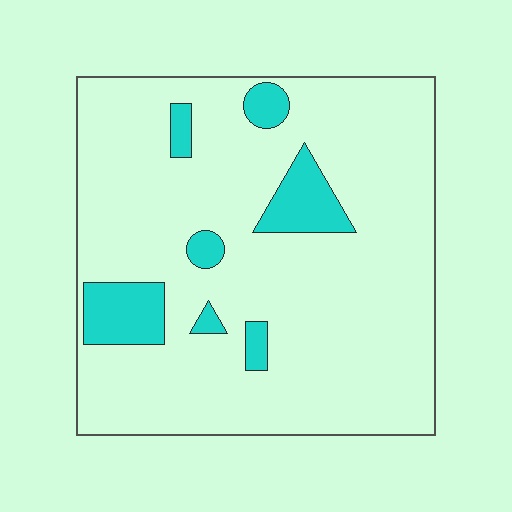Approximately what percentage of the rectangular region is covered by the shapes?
Approximately 10%.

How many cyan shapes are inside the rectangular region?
7.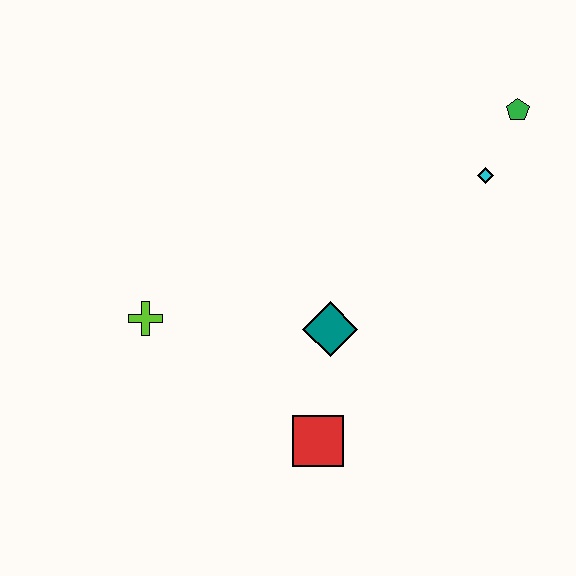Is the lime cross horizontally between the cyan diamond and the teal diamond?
No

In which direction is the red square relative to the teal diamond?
The red square is below the teal diamond.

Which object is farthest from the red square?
The green pentagon is farthest from the red square.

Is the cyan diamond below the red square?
No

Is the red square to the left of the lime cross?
No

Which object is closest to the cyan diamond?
The green pentagon is closest to the cyan diamond.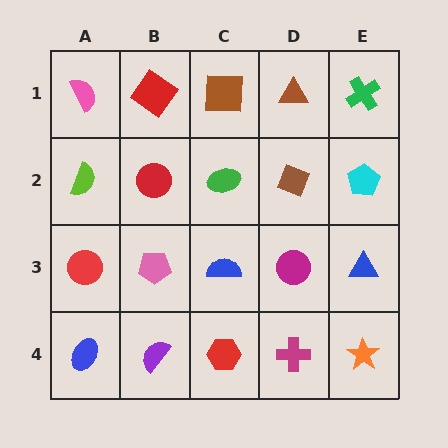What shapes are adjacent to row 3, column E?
A cyan pentagon (row 2, column E), an orange star (row 4, column E), a magenta circle (row 3, column D).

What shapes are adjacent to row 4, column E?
A blue triangle (row 3, column E), a magenta cross (row 4, column D).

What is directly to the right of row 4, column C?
A magenta cross.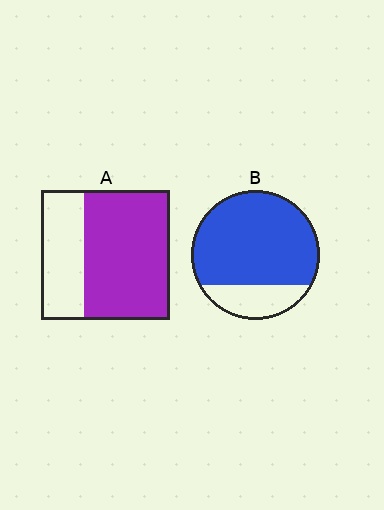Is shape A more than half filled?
Yes.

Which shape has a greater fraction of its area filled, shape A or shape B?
Shape B.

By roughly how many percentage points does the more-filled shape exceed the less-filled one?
By roughly 10 percentage points (B over A).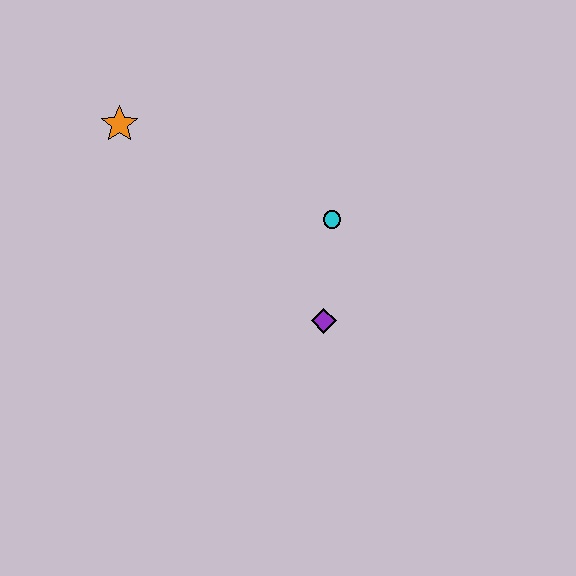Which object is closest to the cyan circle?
The purple diamond is closest to the cyan circle.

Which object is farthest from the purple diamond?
The orange star is farthest from the purple diamond.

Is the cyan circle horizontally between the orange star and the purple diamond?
No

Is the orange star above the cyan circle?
Yes